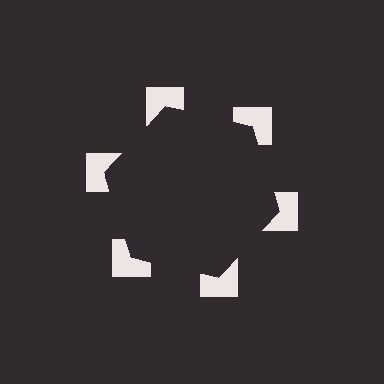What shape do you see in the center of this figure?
An illusory hexagon — its edges are inferred from the aligned wedge cuts in the notched squares, not physically drawn.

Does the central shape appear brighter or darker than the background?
It typically appears slightly darker than the background, even though no actual brightness change is drawn.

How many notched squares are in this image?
There are 6 — one at each vertex of the illusory hexagon.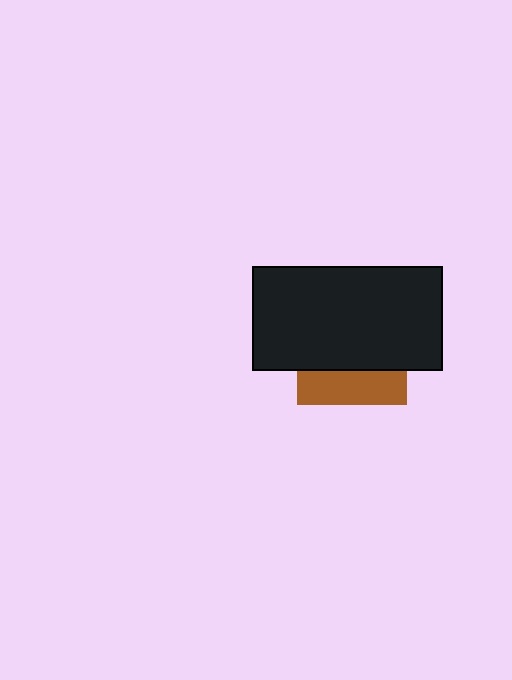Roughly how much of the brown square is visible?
A small part of it is visible (roughly 31%).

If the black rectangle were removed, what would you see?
You would see the complete brown square.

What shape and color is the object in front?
The object in front is a black rectangle.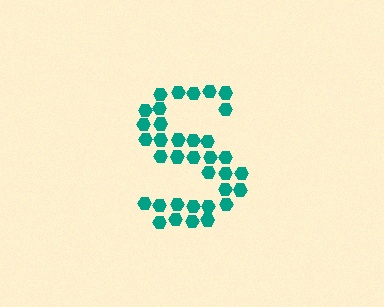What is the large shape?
The large shape is the letter S.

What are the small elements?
The small elements are hexagons.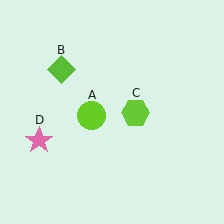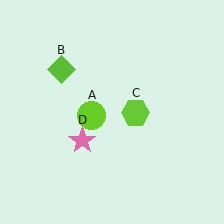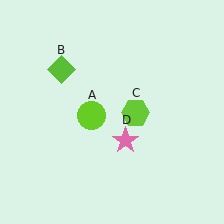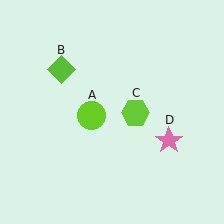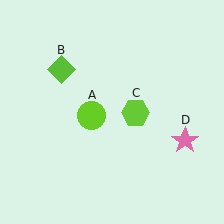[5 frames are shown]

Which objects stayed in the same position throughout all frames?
Lime circle (object A) and lime diamond (object B) and lime hexagon (object C) remained stationary.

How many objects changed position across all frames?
1 object changed position: pink star (object D).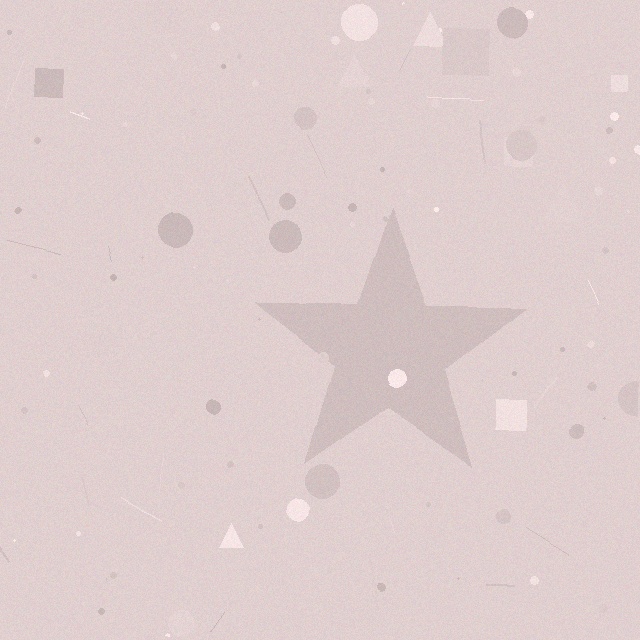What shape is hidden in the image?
A star is hidden in the image.